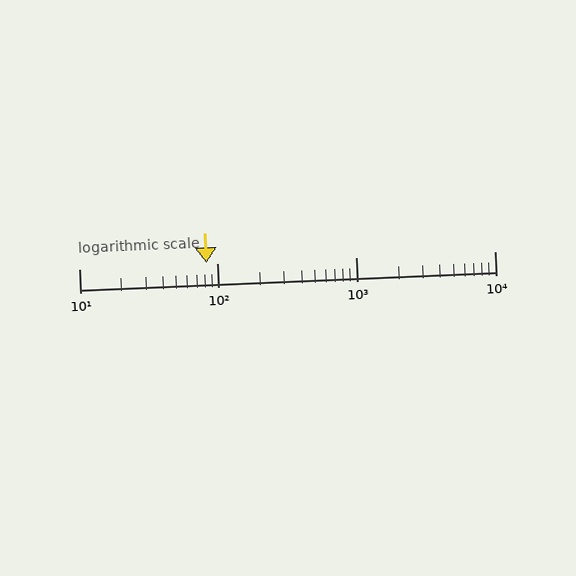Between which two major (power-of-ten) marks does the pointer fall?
The pointer is between 10 and 100.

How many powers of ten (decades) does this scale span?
The scale spans 3 decades, from 10 to 10000.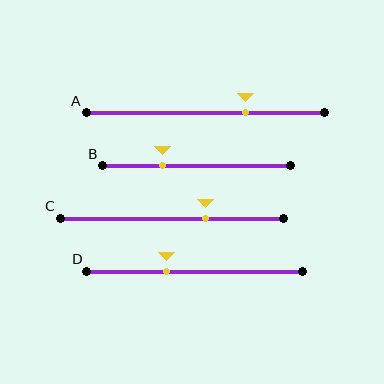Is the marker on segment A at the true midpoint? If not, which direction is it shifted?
No, the marker on segment A is shifted to the right by about 17% of the segment length.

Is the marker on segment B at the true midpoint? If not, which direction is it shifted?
No, the marker on segment B is shifted to the left by about 18% of the segment length.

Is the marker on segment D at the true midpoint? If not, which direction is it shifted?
No, the marker on segment D is shifted to the left by about 13% of the segment length.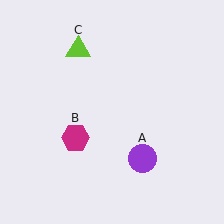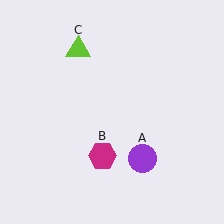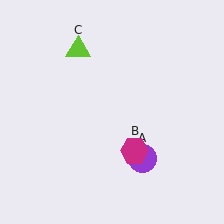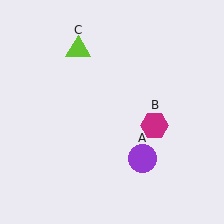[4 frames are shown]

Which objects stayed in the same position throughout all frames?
Purple circle (object A) and lime triangle (object C) remained stationary.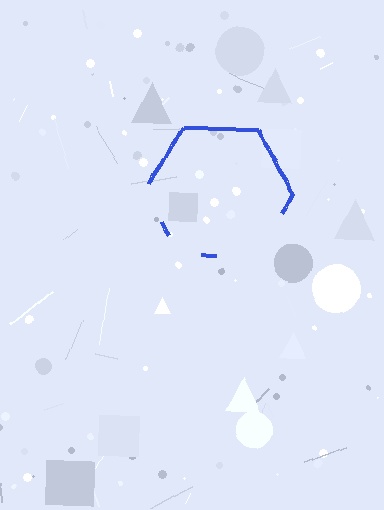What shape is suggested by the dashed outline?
The dashed outline suggests a hexagon.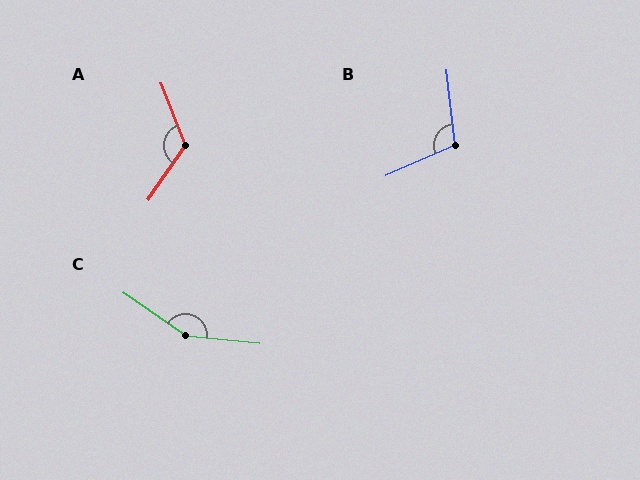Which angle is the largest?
C, at approximately 151 degrees.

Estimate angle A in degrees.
Approximately 124 degrees.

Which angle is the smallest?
B, at approximately 108 degrees.